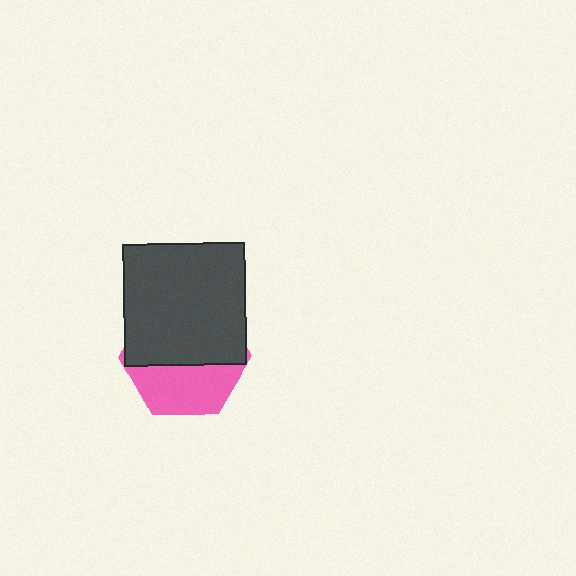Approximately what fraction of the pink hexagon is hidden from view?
Roughly 58% of the pink hexagon is hidden behind the dark gray square.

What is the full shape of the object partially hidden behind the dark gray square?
The partially hidden object is a pink hexagon.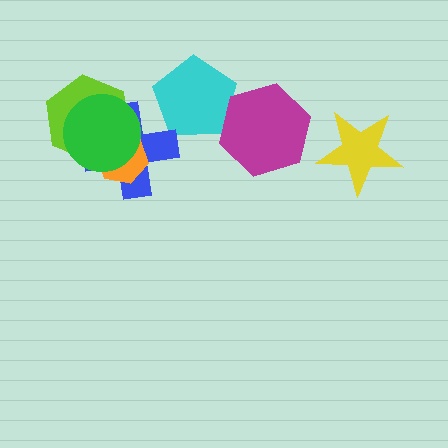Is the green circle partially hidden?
No, no other shape covers it.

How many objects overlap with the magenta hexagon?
1 object overlaps with the magenta hexagon.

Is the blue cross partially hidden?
Yes, it is partially covered by another shape.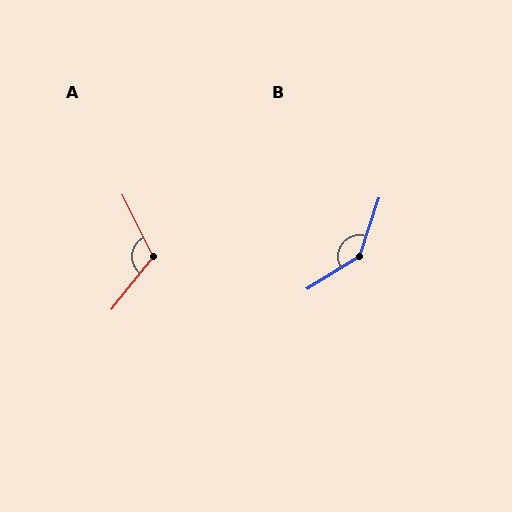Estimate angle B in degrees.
Approximately 140 degrees.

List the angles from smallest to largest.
A (115°), B (140°).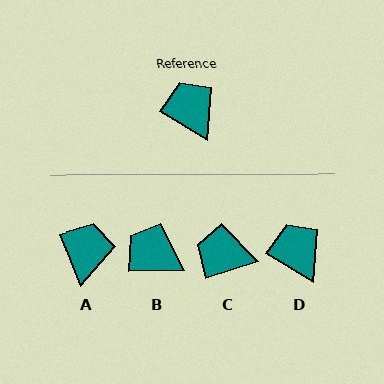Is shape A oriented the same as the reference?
No, it is off by about 37 degrees.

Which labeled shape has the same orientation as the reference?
D.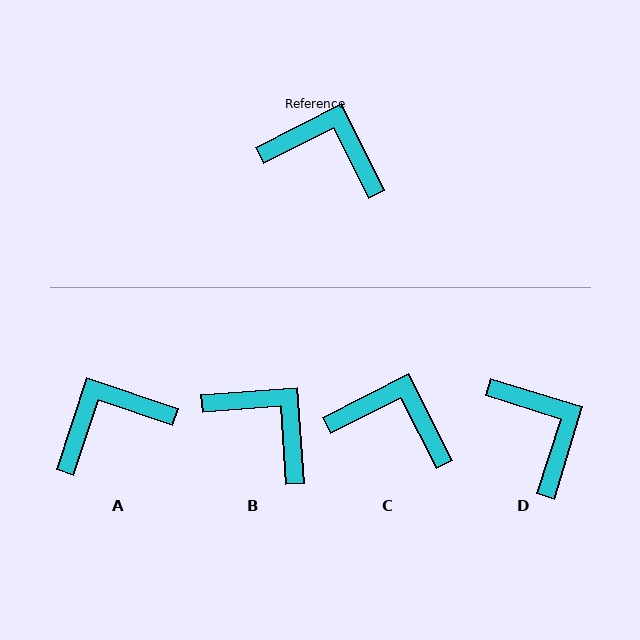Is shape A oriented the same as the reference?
No, it is off by about 45 degrees.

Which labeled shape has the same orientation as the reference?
C.